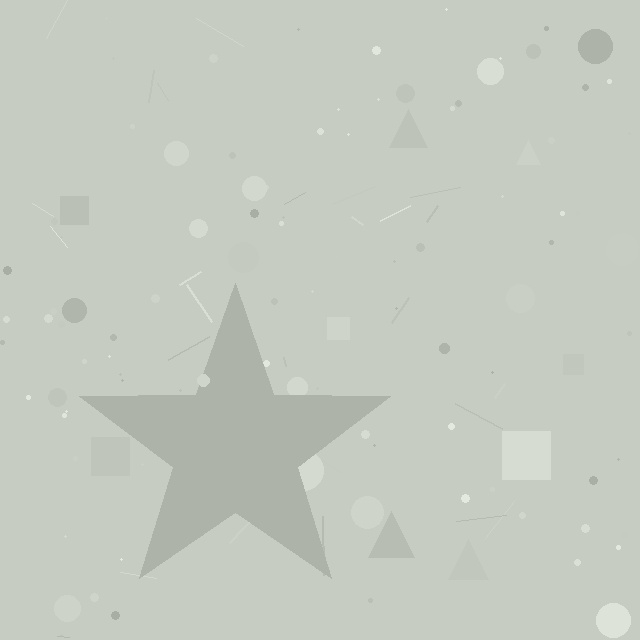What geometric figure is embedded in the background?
A star is embedded in the background.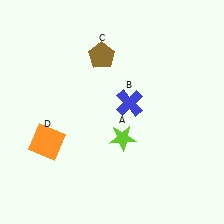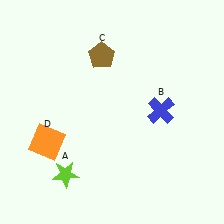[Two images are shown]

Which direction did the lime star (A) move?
The lime star (A) moved left.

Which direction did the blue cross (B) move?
The blue cross (B) moved right.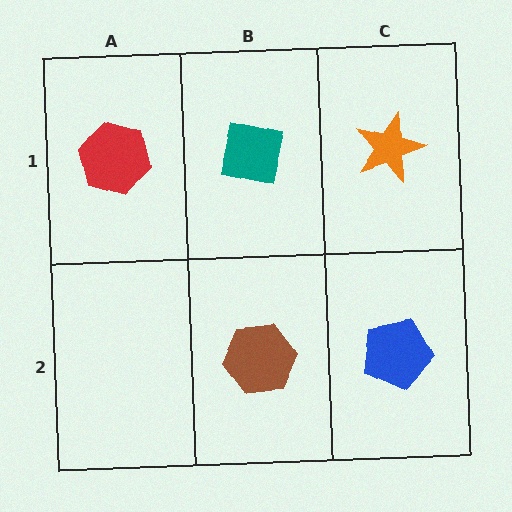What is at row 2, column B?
A brown hexagon.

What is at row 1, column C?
An orange star.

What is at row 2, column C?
A blue pentagon.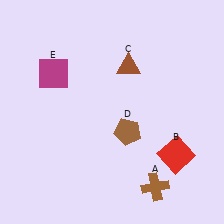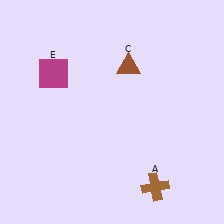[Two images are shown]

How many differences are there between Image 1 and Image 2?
There are 2 differences between the two images.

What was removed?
The red square (B), the brown pentagon (D) were removed in Image 2.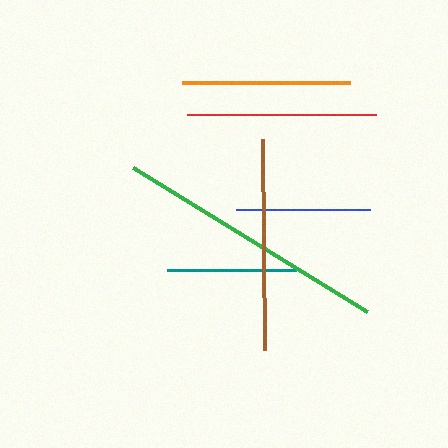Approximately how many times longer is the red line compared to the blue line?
The red line is approximately 1.4 times the length of the blue line.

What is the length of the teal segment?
The teal segment is approximately 129 pixels long.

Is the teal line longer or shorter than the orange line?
The orange line is longer than the teal line.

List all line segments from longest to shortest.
From longest to shortest: green, brown, red, orange, blue, teal.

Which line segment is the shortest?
The teal line is the shortest at approximately 129 pixels.